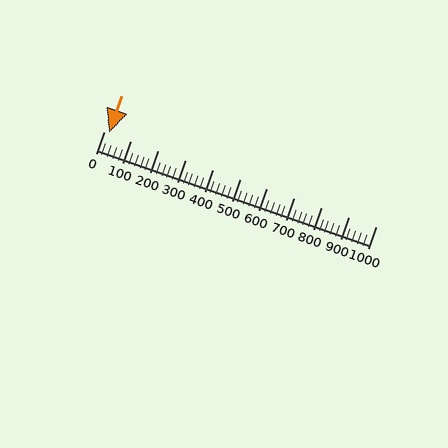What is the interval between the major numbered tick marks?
The major tick marks are spaced 100 units apart.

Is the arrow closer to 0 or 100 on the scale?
The arrow is closer to 0.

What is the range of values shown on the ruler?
The ruler shows values from 0 to 1000.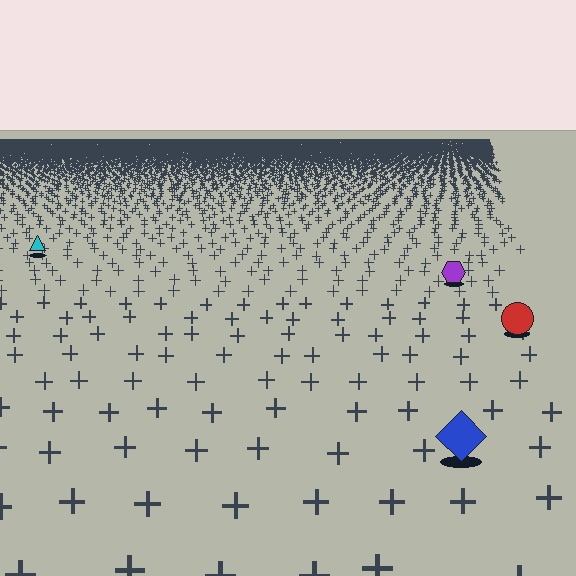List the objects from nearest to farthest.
From nearest to farthest: the blue diamond, the red circle, the purple hexagon, the cyan triangle.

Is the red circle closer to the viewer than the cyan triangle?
Yes. The red circle is closer — you can tell from the texture gradient: the ground texture is coarser near it.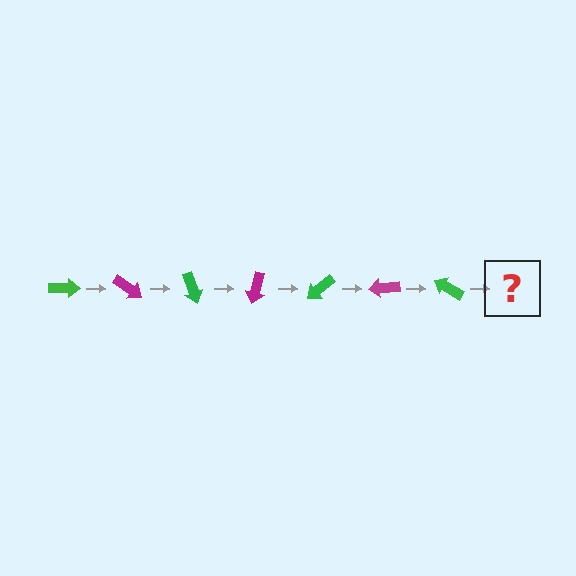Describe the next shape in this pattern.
It should be a magenta arrow, rotated 245 degrees from the start.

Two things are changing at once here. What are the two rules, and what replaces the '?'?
The two rules are that it rotates 35 degrees each step and the color cycles through green and magenta. The '?' should be a magenta arrow, rotated 245 degrees from the start.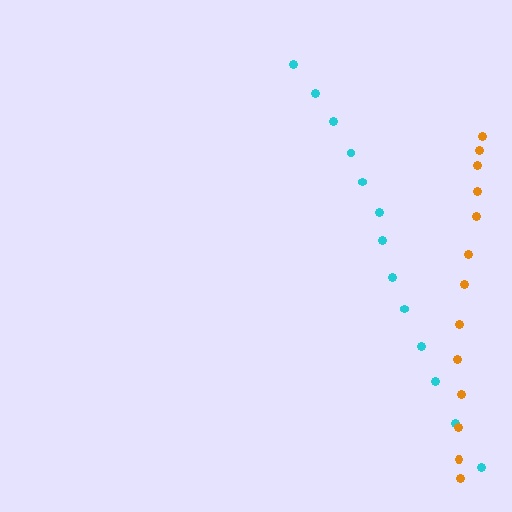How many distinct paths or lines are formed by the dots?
There are 2 distinct paths.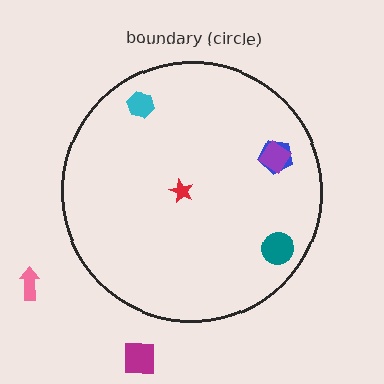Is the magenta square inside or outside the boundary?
Outside.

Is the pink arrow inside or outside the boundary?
Outside.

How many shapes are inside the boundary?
5 inside, 2 outside.